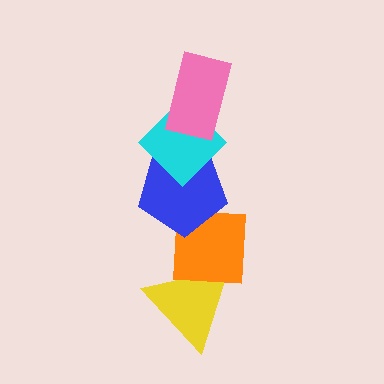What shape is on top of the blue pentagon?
The cyan diamond is on top of the blue pentagon.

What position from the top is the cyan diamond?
The cyan diamond is 2nd from the top.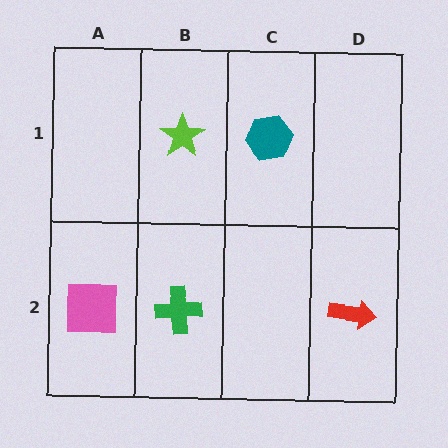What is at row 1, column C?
A teal hexagon.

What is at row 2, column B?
A green cross.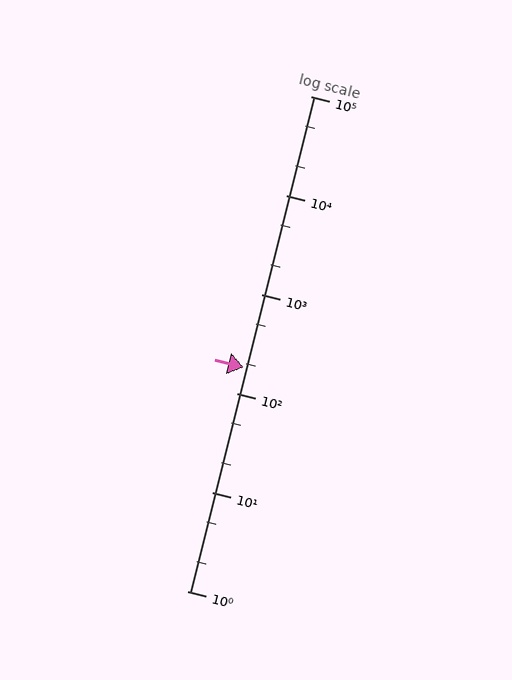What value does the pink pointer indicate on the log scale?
The pointer indicates approximately 180.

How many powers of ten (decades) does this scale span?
The scale spans 5 decades, from 1 to 100000.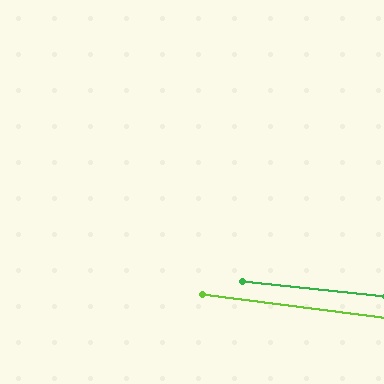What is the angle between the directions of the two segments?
Approximately 2 degrees.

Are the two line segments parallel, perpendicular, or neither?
Parallel — their directions differ by only 1.5°.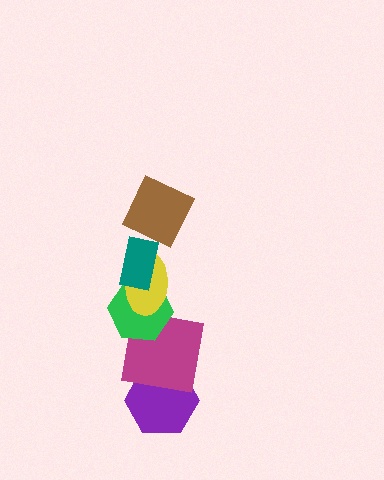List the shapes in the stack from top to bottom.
From top to bottom: the brown square, the teal rectangle, the yellow ellipse, the green hexagon, the magenta square, the purple hexagon.